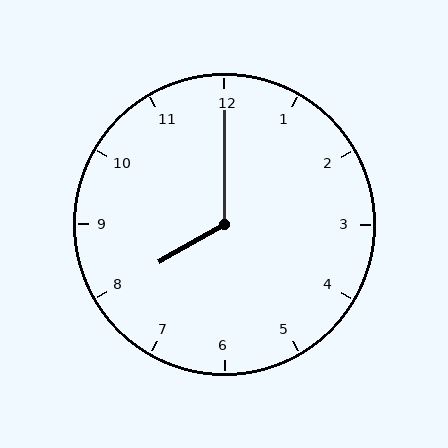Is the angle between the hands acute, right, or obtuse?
It is obtuse.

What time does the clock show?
8:00.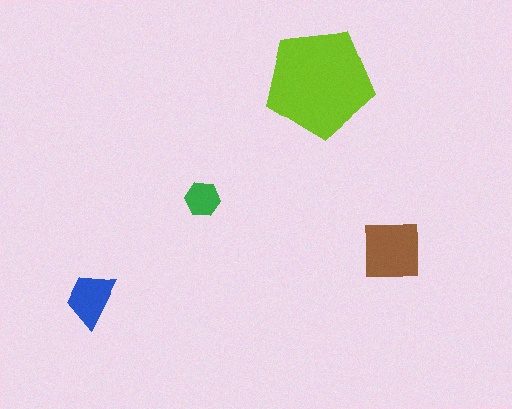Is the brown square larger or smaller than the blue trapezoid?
Larger.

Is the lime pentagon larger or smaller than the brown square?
Larger.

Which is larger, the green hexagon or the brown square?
The brown square.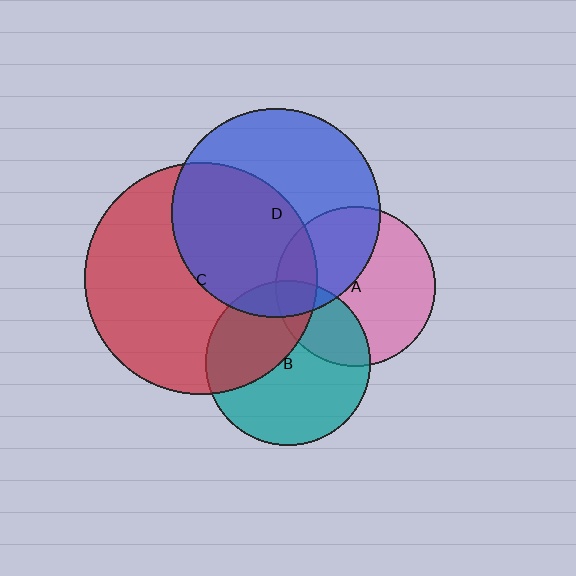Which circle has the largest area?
Circle C (red).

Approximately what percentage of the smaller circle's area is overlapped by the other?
Approximately 25%.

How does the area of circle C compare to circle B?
Approximately 2.0 times.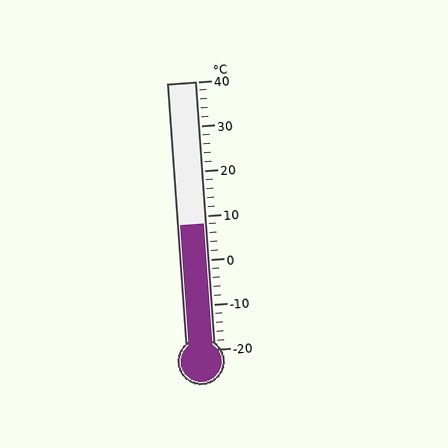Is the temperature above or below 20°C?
The temperature is below 20°C.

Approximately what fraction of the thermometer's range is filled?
The thermometer is filled to approximately 45% of its range.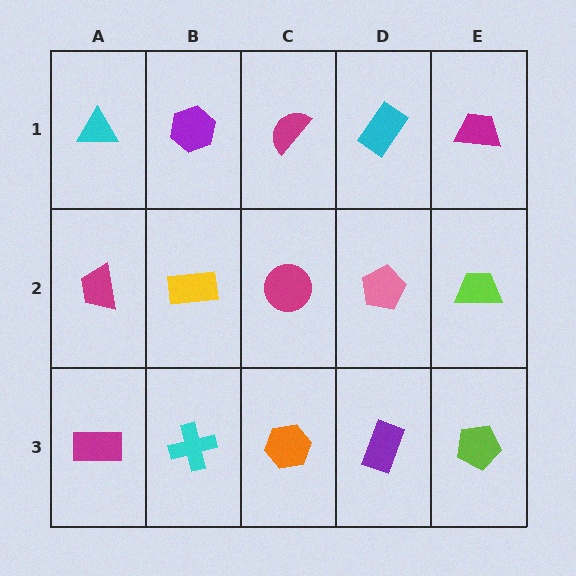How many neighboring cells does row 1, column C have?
3.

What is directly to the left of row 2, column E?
A pink pentagon.